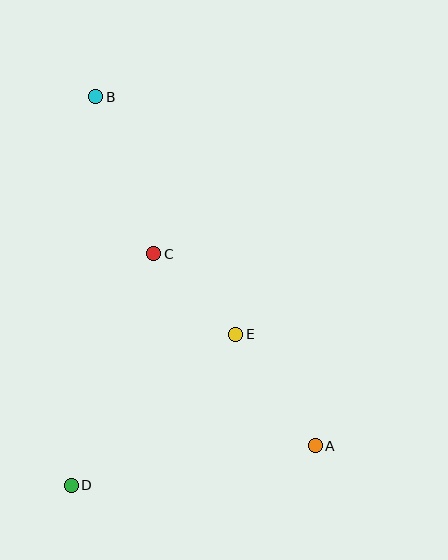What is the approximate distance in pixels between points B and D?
The distance between B and D is approximately 389 pixels.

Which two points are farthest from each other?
Points A and B are farthest from each other.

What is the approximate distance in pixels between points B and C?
The distance between B and C is approximately 167 pixels.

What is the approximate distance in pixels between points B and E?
The distance between B and E is approximately 276 pixels.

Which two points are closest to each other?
Points C and E are closest to each other.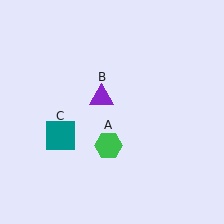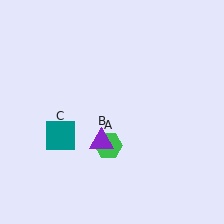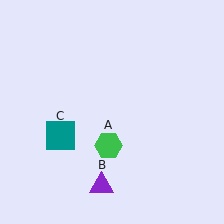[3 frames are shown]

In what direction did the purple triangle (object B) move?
The purple triangle (object B) moved down.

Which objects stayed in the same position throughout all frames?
Green hexagon (object A) and teal square (object C) remained stationary.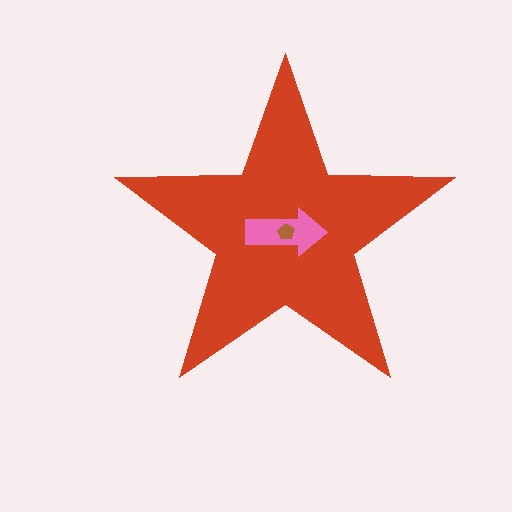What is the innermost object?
The brown pentagon.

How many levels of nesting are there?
3.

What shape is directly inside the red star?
The pink arrow.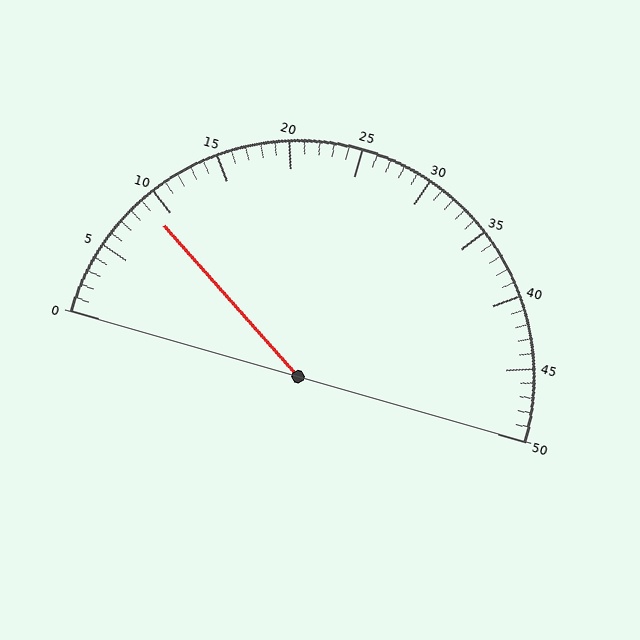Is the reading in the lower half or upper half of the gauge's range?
The reading is in the lower half of the range (0 to 50).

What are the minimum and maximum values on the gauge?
The gauge ranges from 0 to 50.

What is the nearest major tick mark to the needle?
The nearest major tick mark is 10.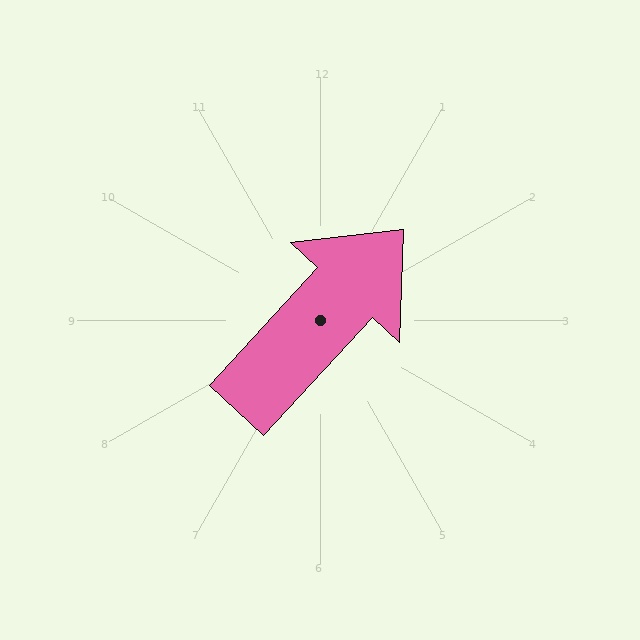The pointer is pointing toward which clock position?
Roughly 1 o'clock.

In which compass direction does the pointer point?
Northeast.